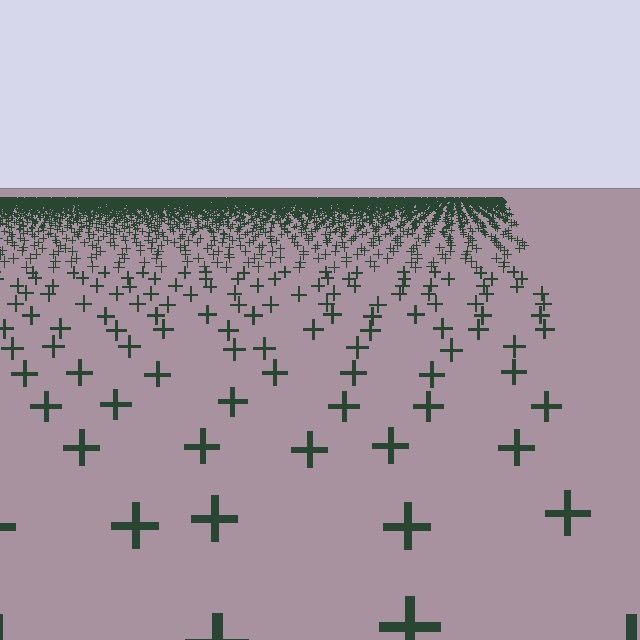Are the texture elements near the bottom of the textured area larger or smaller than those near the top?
Larger. Near the bottom, elements are closer to the viewer and appear at a bigger on-screen size.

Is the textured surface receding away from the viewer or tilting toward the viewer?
The surface is receding away from the viewer. Texture elements get smaller and denser toward the top.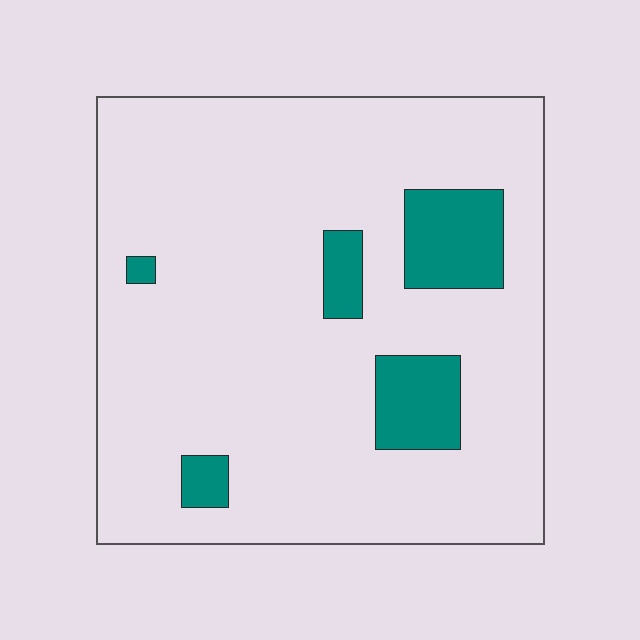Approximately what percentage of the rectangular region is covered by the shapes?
Approximately 10%.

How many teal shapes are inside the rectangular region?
5.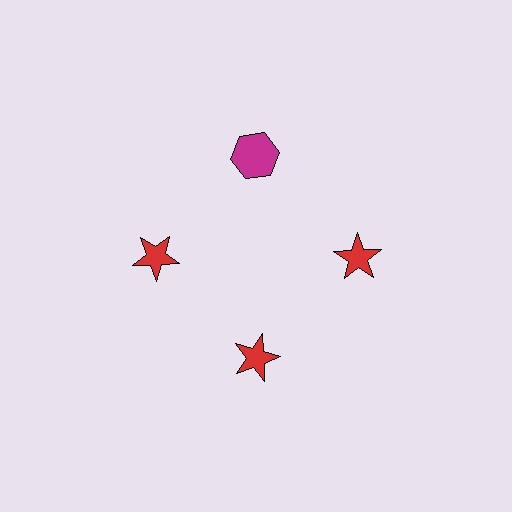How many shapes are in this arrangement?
There are 4 shapes arranged in a ring pattern.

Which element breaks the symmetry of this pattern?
The magenta hexagon at roughly the 12 o'clock position breaks the symmetry. All other shapes are red stars.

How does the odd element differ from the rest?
It differs in both color (magenta instead of red) and shape (hexagon instead of star).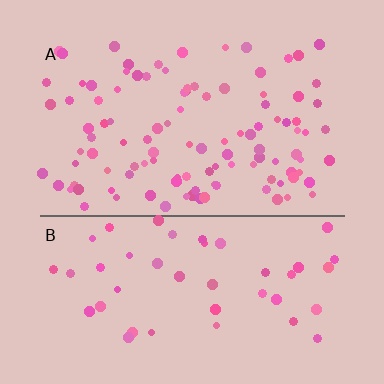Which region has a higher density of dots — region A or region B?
A (the top).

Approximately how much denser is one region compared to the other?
Approximately 2.3× — region A over region B.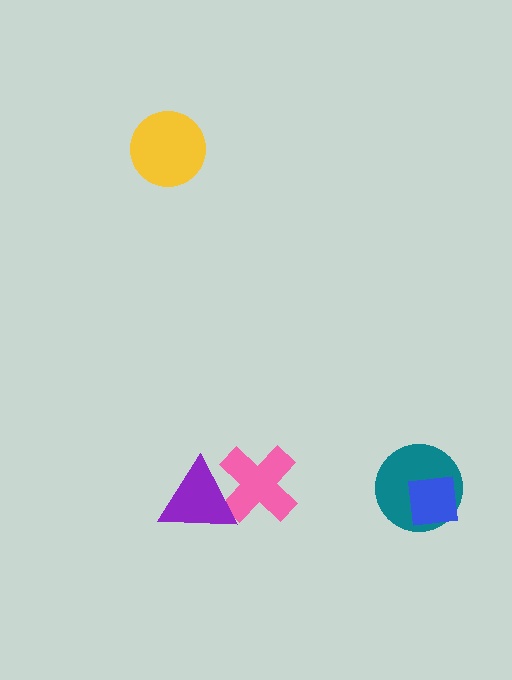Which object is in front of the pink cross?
The purple triangle is in front of the pink cross.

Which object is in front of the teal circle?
The blue square is in front of the teal circle.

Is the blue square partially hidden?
No, no other shape covers it.